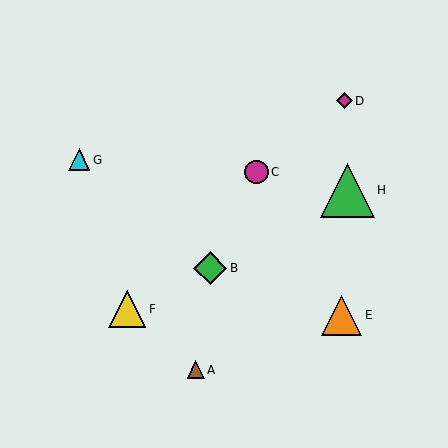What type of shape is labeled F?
Shape F is a yellow triangle.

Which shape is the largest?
The green triangle (labeled H) is the largest.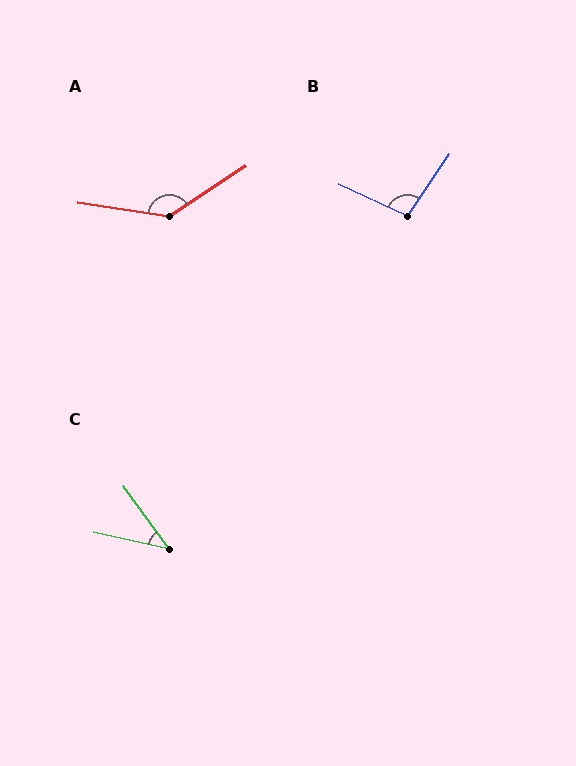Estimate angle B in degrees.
Approximately 100 degrees.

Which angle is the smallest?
C, at approximately 41 degrees.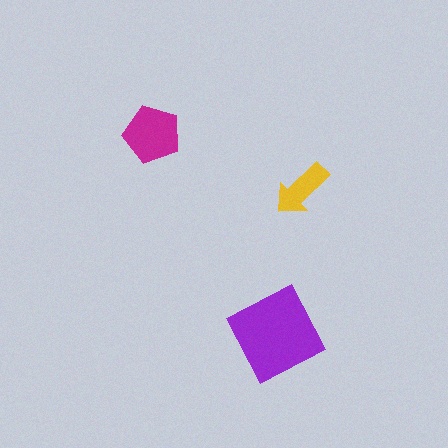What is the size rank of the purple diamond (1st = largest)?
1st.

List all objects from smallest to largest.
The yellow arrow, the magenta pentagon, the purple diamond.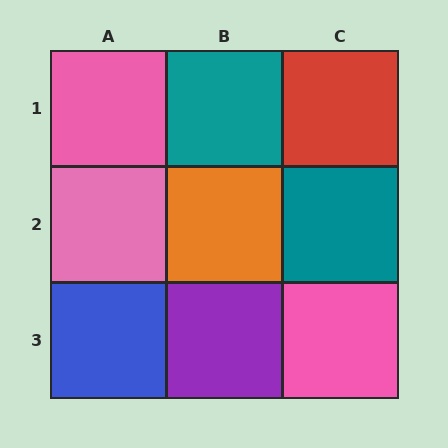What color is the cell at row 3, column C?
Pink.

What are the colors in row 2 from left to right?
Pink, orange, teal.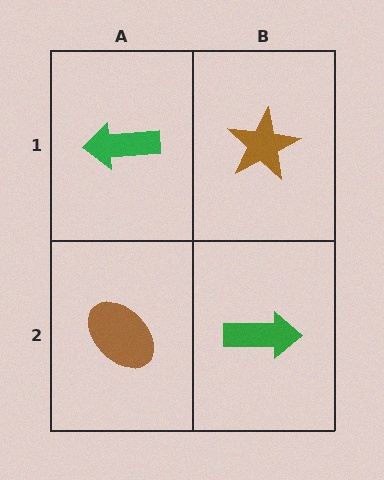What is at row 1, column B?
A brown star.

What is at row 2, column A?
A brown ellipse.